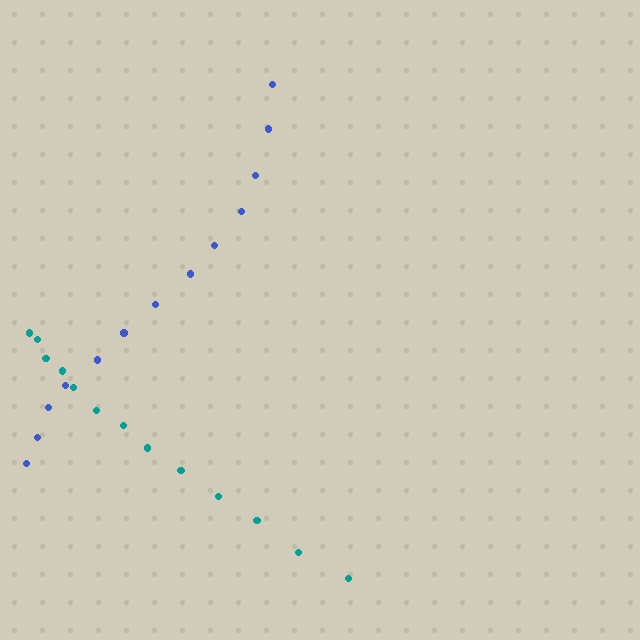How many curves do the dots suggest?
There are 2 distinct paths.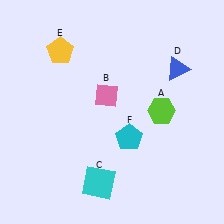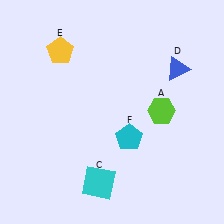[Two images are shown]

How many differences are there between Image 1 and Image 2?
There is 1 difference between the two images.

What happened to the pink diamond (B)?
The pink diamond (B) was removed in Image 2. It was in the top-left area of Image 1.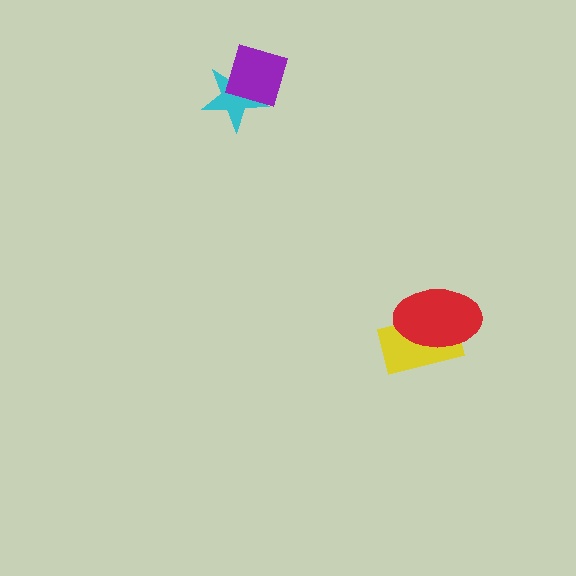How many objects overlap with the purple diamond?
1 object overlaps with the purple diamond.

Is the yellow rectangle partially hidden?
Yes, it is partially covered by another shape.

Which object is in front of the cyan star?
The purple diamond is in front of the cyan star.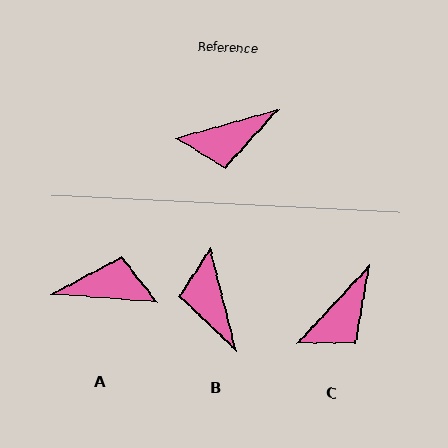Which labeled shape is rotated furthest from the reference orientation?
A, about 160 degrees away.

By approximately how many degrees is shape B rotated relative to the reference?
Approximately 91 degrees clockwise.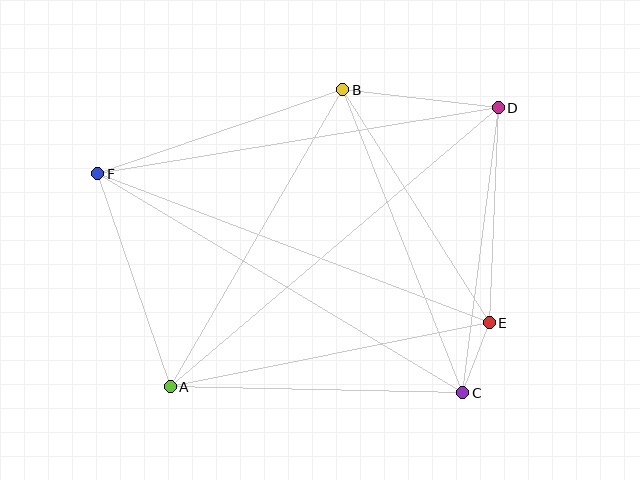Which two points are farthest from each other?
Points A and D are farthest from each other.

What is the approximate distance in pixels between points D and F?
The distance between D and F is approximately 406 pixels.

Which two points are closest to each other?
Points C and E are closest to each other.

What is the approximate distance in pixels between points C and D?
The distance between C and D is approximately 287 pixels.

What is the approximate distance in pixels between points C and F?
The distance between C and F is approximately 426 pixels.